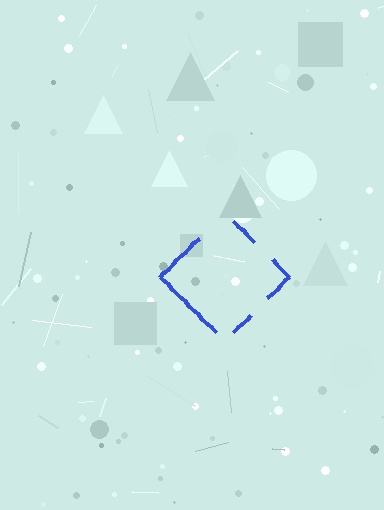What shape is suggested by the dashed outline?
The dashed outline suggests a diamond.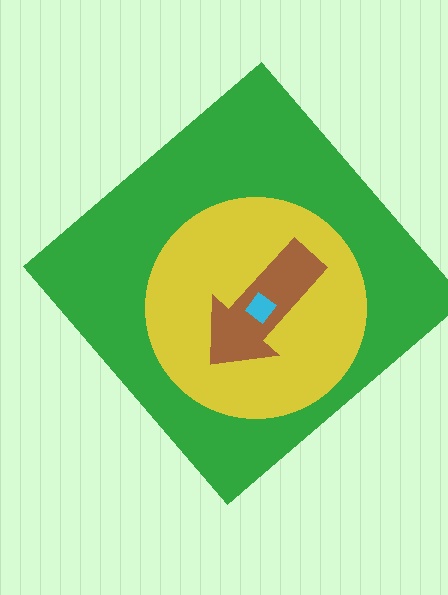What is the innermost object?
The cyan diamond.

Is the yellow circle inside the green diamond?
Yes.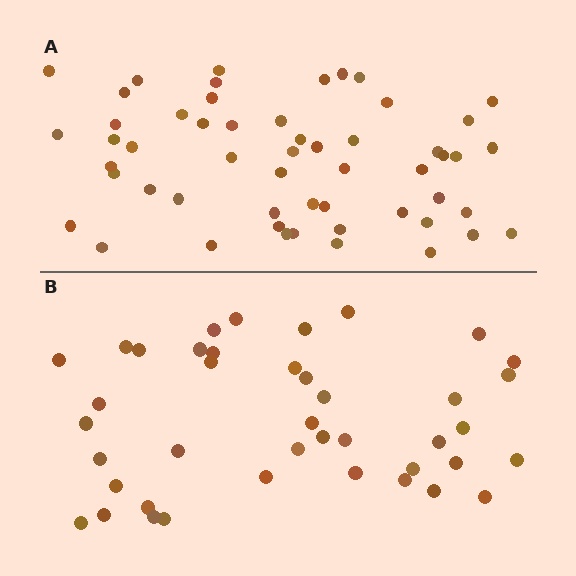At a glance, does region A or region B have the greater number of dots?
Region A (the top region) has more dots.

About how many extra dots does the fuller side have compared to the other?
Region A has approximately 15 more dots than region B.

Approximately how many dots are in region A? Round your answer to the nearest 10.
About 50 dots. (The exact count is 54, which rounds to 50.)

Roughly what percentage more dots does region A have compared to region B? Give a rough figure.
About 30% more.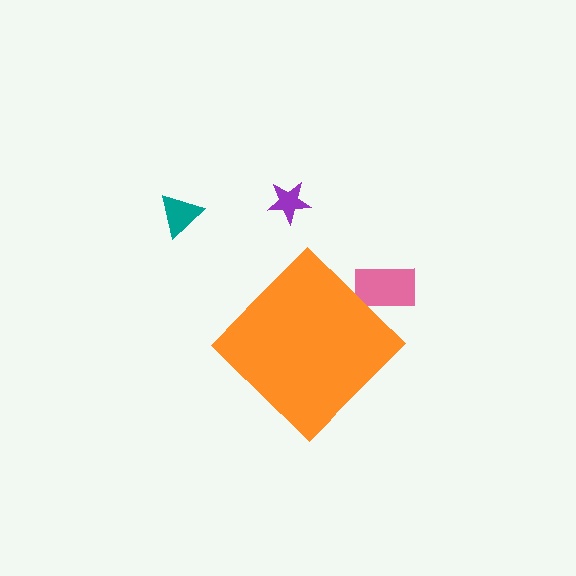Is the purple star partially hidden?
No, the purple star is fully visible.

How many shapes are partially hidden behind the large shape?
1 shape is partially hidden.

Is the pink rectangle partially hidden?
Yes, the pink rectangle is partially hidden behind the orange diamond.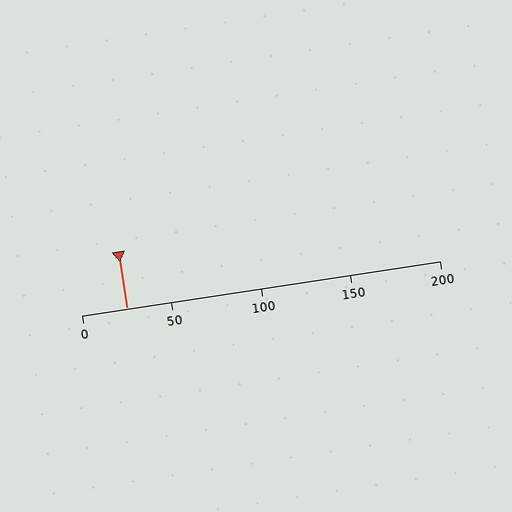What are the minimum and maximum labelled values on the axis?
The axis runs from 0 to 200.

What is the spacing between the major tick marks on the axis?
The major ticks are spaced 50 apart.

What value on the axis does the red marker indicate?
The marker indicates approximately 25.